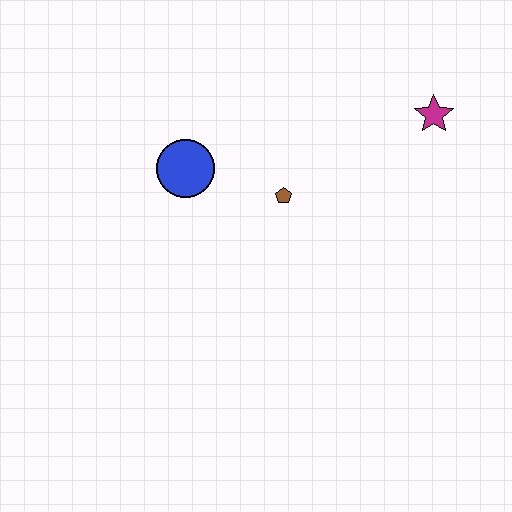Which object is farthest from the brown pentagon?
The magenta star is farthest from the brown pentagon.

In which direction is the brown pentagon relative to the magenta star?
The brown pentagon is to the left of the magenta star.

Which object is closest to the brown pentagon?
The blue circle is closest to the brown pentagon.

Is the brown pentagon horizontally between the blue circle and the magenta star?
Yes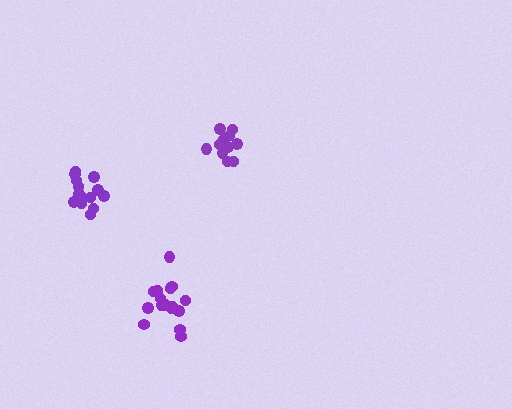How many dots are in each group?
Group 1: 14 dots, Group 2: 17 dots, Group 3: 14 dots (45 total).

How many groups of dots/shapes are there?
There are 3 groups.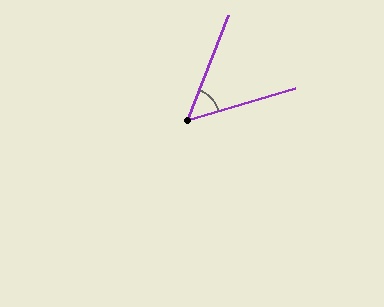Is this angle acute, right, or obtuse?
It is acute.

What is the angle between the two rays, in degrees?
Approximately 52 degrees.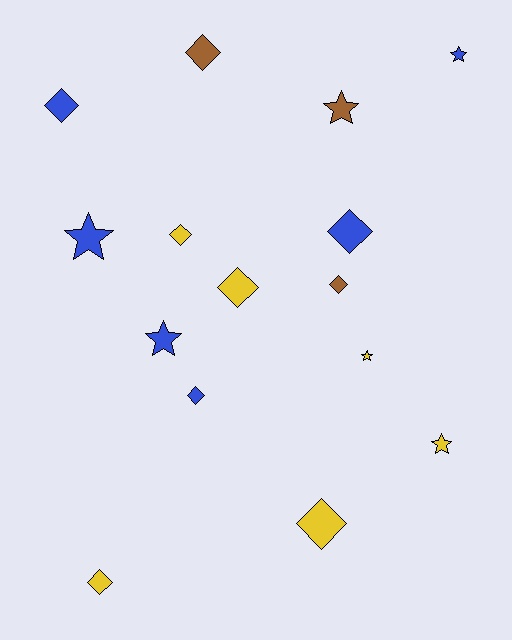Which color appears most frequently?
Blue, with 6 objects.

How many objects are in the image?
There are 15 objects.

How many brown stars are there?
There is 1 brown star.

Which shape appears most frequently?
Diamond, with 9 objects.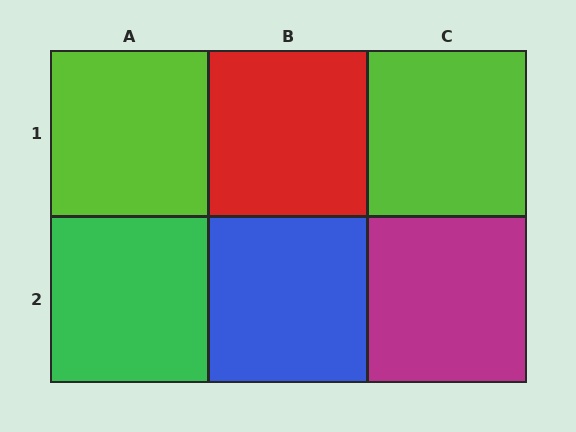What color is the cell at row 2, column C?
Magenta.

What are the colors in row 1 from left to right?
Lime, red, lime.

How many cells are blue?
1 cell is blue.